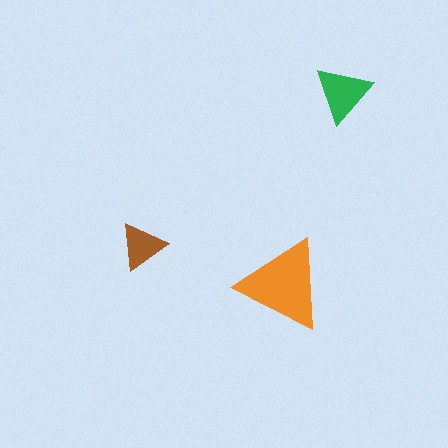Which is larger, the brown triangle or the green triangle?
The green one.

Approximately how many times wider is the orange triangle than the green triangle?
About 1.5 times wider.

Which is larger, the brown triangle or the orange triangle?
The orange one.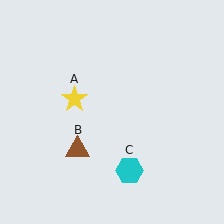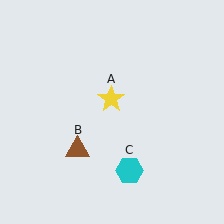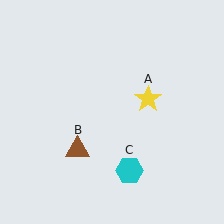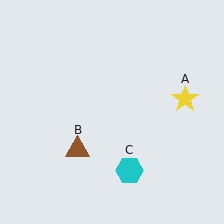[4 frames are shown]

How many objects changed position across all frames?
1 object changed position: yellow star (object A).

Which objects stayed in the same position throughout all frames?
Brown triangle (object B) and cyan hexagon (object C) remained stationary.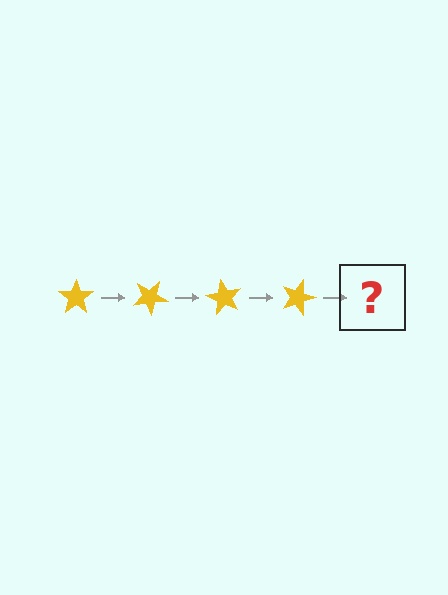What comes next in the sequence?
The next element should be a yellow star rotated 120 degrees.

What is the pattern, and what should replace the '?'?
The pattern is that the star rotates 30 degrees each step. The '?' should be a yellow star rotated 120 degrees.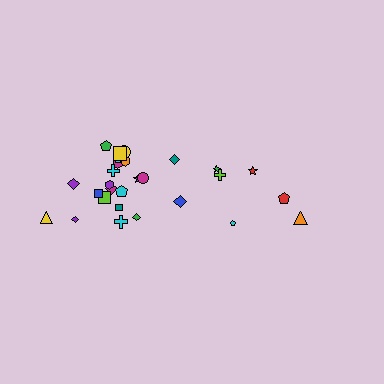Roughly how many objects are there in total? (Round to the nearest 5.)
Roughly 30 objects in total.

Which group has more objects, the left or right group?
The left group.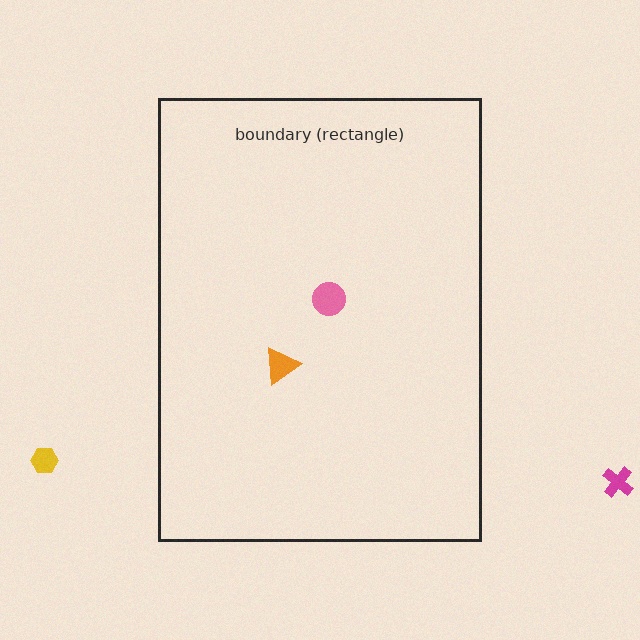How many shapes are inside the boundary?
2 inside, 2 outside.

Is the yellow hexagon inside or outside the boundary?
Outside.